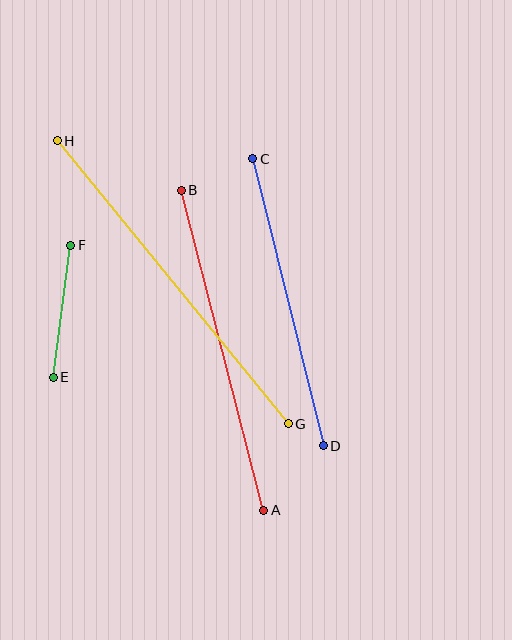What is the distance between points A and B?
The distance is approximately 330 pixels.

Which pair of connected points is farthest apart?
Points G and H are farthest apart.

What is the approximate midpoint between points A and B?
The midpoint is at approximately (223, 350) pixels.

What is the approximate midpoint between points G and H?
The midpoint is at approximately (173, 282) pixels.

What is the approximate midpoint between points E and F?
The midpoint is at approximately (62, 311) pixels.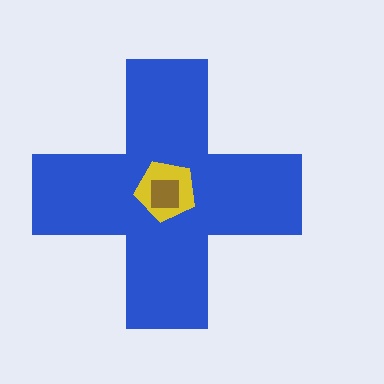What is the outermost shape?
The blue cross.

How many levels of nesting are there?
3.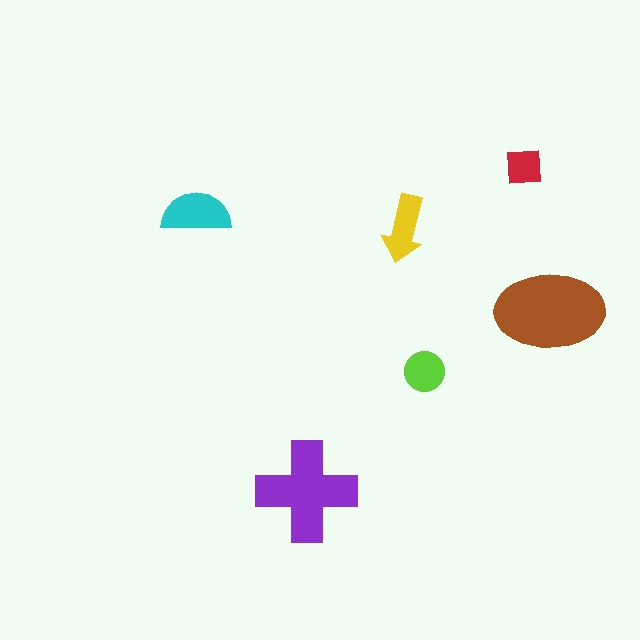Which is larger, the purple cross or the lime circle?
The purple cross.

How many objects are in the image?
There are 6 objects in the image.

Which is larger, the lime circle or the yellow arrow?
The yellow arrow.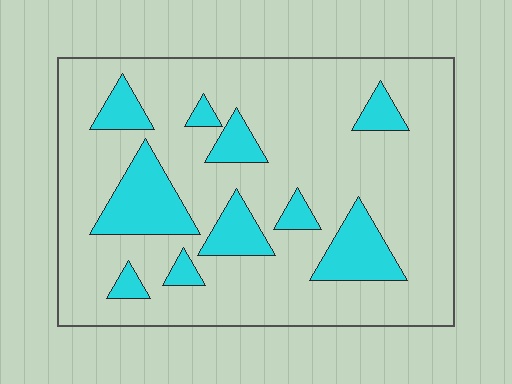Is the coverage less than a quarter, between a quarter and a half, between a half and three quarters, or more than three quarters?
Less than a quarter.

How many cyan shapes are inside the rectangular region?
10.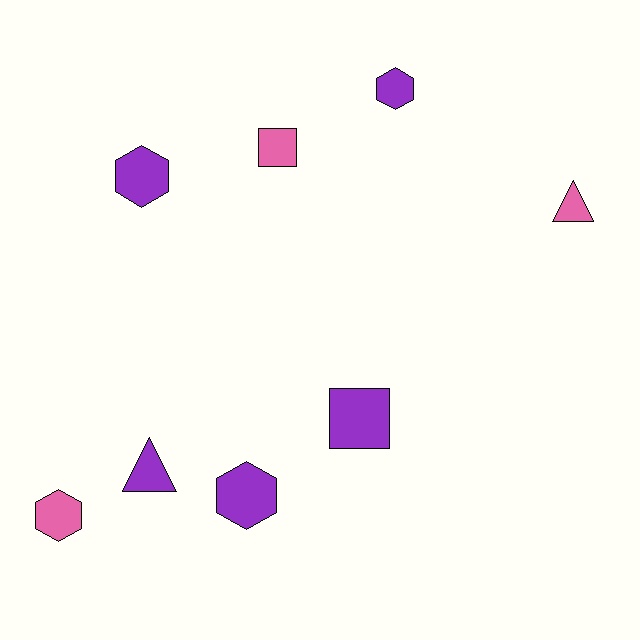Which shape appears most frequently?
Hexagon, with 4 objects.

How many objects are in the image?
There are 8 objects.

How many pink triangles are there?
There is 1 pink triangle.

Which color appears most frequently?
Purple, with 5 objects.